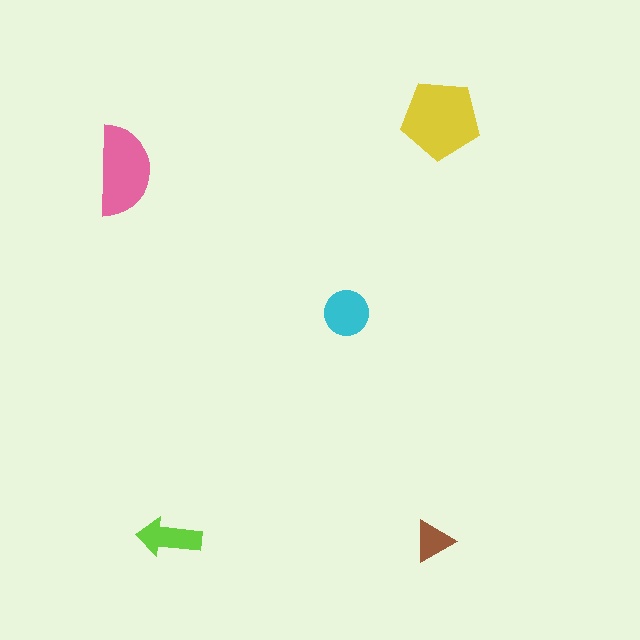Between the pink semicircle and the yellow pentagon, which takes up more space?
The yellow pentagon.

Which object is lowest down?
The brown triangle is bottommost.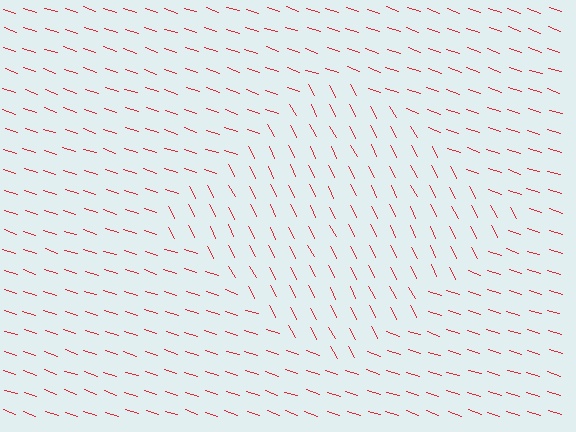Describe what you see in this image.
The image is filled with small red line segments. A diamond region in the image has lines oriented differently from the surrounding lines, creating a visible texture boundary.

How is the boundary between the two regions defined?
The boundary is defined purely by a change in line orientation (approximately 45 degrees difference). All lines are the same color and thickness.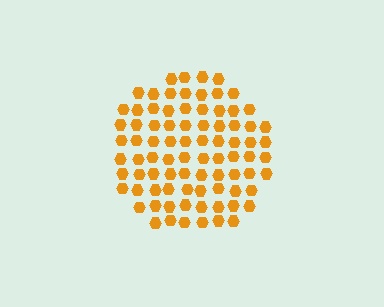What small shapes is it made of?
It is made of small hexagons.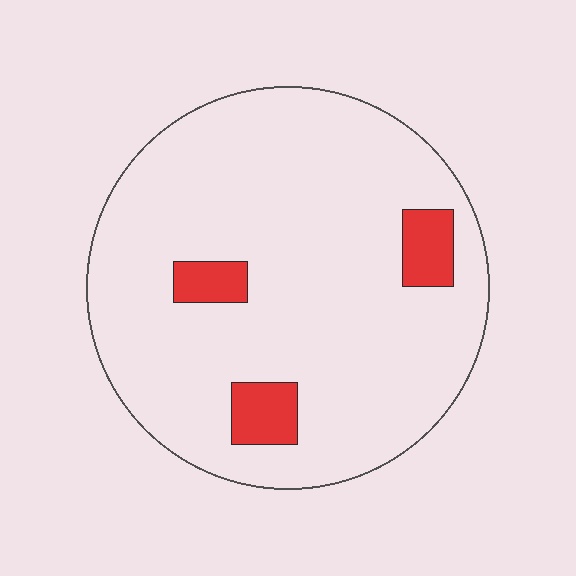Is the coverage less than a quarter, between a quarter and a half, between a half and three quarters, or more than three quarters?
Less than a quarter.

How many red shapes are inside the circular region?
3.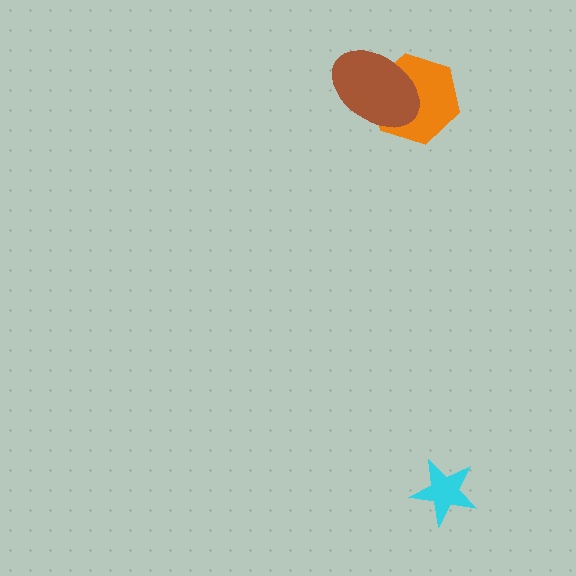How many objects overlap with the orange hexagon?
1 object overlaps with the orange hexagon.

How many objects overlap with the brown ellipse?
1 object overlaps with the brown ellipse.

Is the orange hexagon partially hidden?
Yes, it is partially covered by another shape.